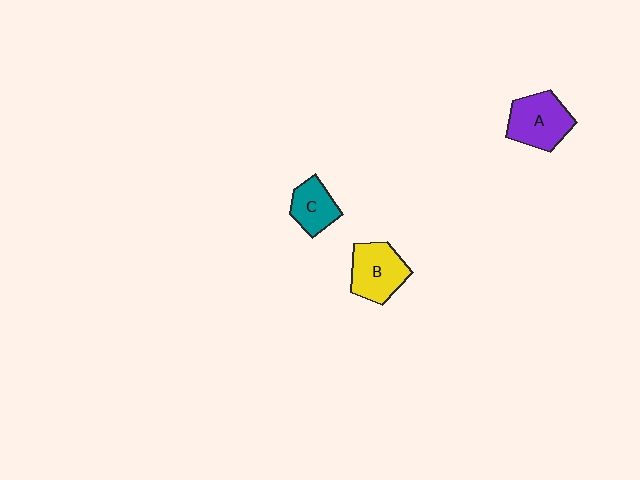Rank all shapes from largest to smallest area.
From largest to smallest: A (purple), B (yellow), C (teal).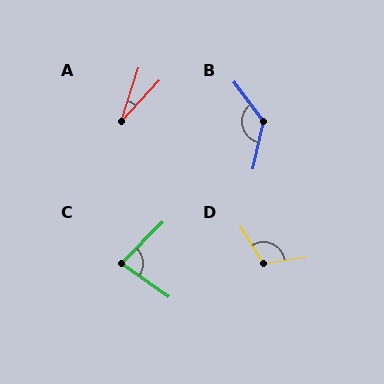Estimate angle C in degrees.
Approximately 80 degrees.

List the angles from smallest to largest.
A (25°), C (80°), D (112°), B (130°).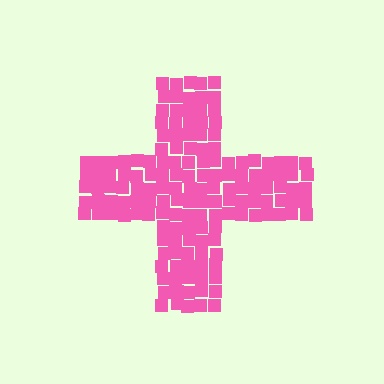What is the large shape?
The large shape is a cross.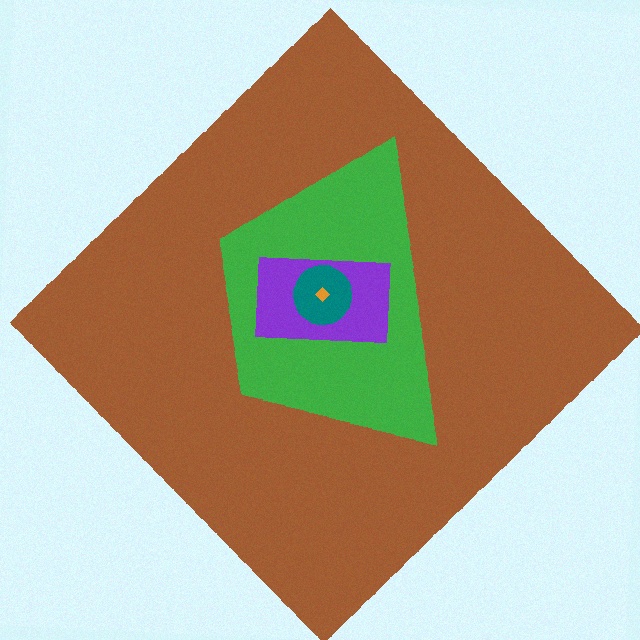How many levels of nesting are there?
5.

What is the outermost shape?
The brown diamond.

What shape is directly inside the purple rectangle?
The teal circle.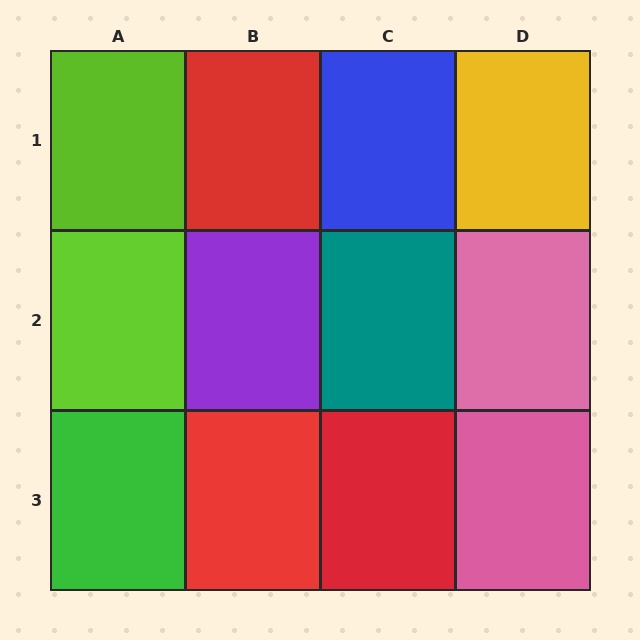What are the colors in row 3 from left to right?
Green, red, red, pink.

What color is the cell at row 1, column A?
Lime.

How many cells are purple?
1 cell is purple.